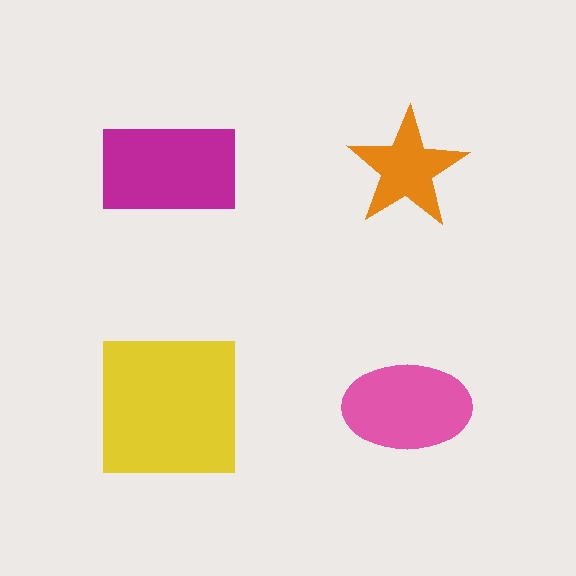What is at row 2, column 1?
A yellow square.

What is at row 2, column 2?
A pink ellipse.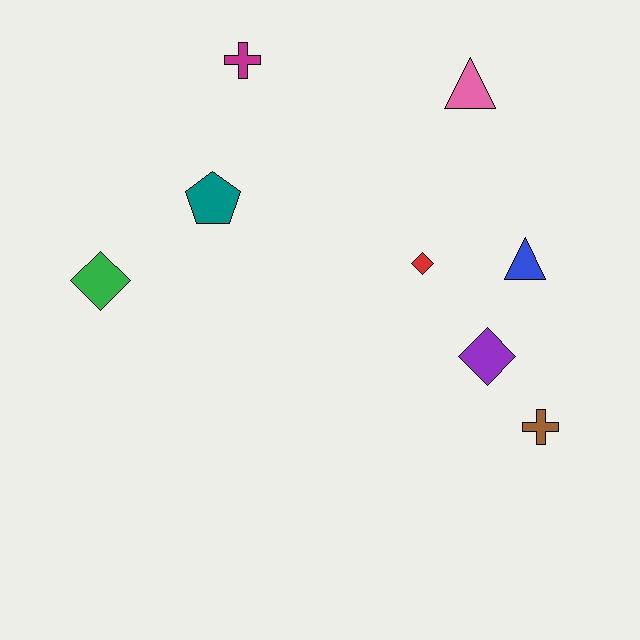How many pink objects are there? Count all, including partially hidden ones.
There is 1 pink object.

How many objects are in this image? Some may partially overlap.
There are 8 objects.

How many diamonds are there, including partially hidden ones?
There are 3 diamonds.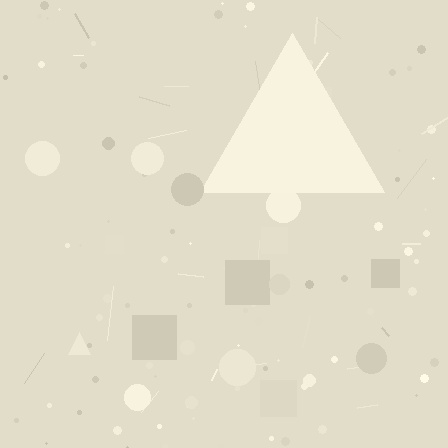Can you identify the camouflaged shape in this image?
The camouflaged shape is a triangle.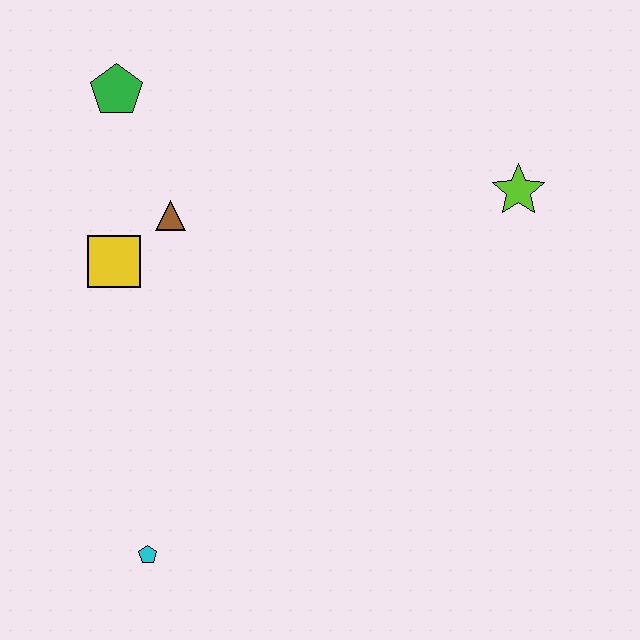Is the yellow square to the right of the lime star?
No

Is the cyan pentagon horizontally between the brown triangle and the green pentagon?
Yes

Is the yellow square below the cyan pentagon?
No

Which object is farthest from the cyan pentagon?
The lime star is farthest from the cyan pentagon.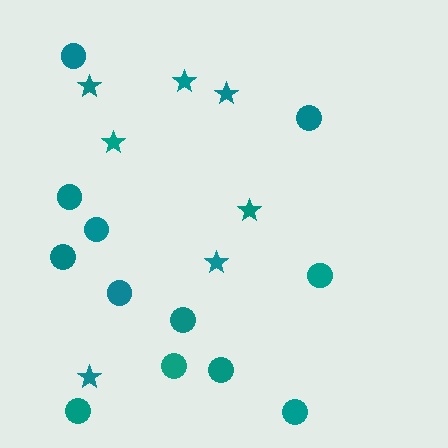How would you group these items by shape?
There are 2 groups: one group of circles (12) and one group of stars (7).